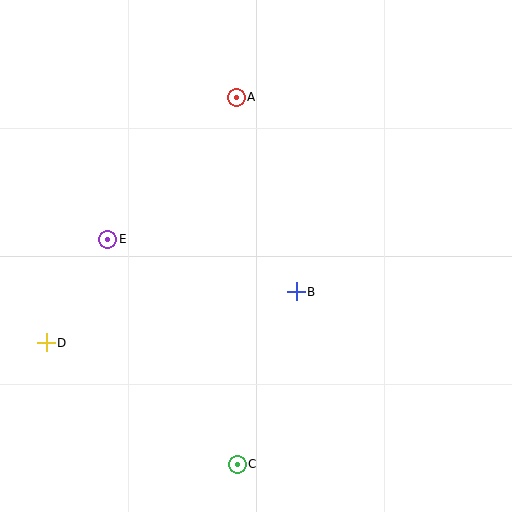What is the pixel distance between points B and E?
The distance between B and E is 196 pixels.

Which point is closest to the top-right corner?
Point A is closest to the top-right corner.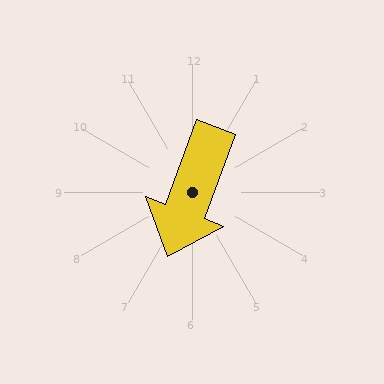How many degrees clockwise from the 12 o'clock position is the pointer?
Approximately 201 degrees.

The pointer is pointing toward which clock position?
Roughly 7 o'clock.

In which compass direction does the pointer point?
South.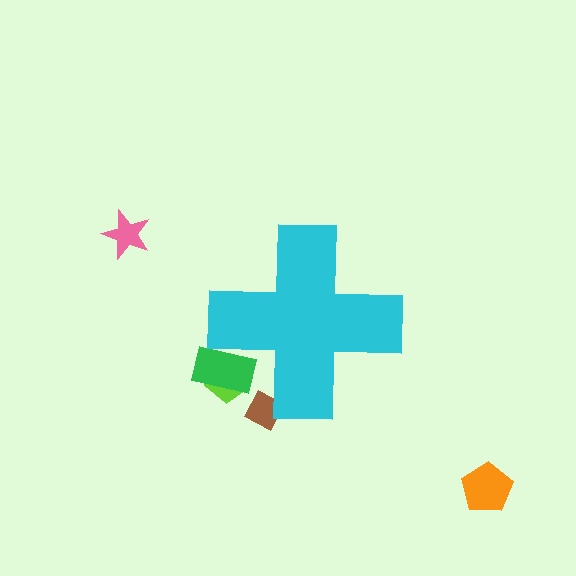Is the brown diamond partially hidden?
Yes, the brown diamond is partially hidden behind the cyan cross.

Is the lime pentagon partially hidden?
Yes, the lime pentagon is partially hidden behind the cyan cross.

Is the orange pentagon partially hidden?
No, the orange pentagon is fully visible.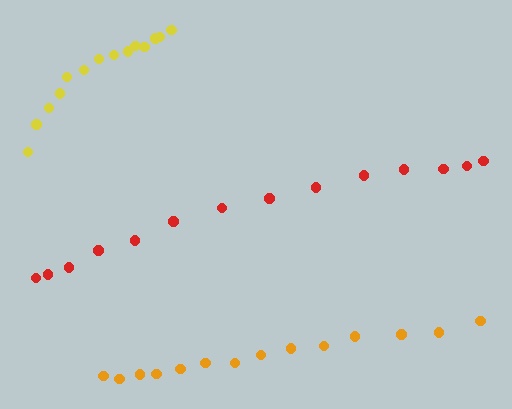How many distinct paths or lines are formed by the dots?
There are 3 distinct paths.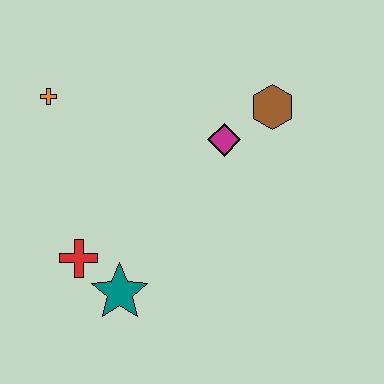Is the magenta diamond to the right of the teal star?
Yes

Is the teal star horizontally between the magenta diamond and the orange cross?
Yes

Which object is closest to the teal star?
The red cross is closest to the teal star.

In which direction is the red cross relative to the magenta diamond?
The red cross is to the left of the magenta diamond.